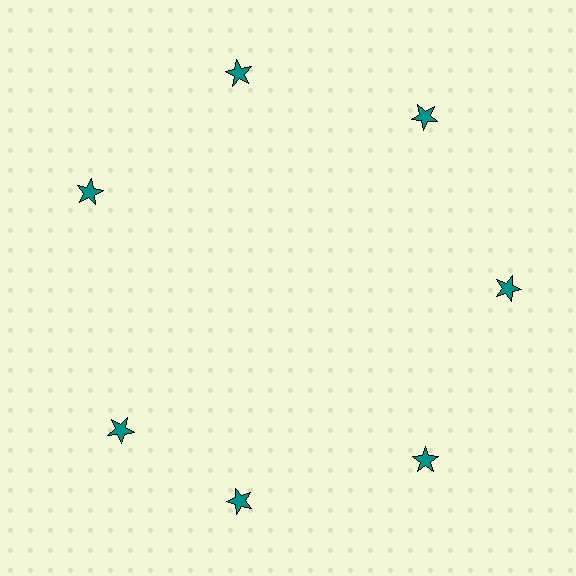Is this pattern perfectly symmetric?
No. The 7 teal stars are arranged in a ring, but one element near the 8 o'clock position is rotated out of alignment along the ring, breaking the 7-fold rotational symmetry.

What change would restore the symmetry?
The symmetry would be restored by rotating it back into even spacing with its neighbors so that all 7 stars sit at equal angles and equal distance from the center.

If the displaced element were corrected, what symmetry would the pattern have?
It would have 7-fold rotational symmetry — the pattern would map onto itself every 51 degrees.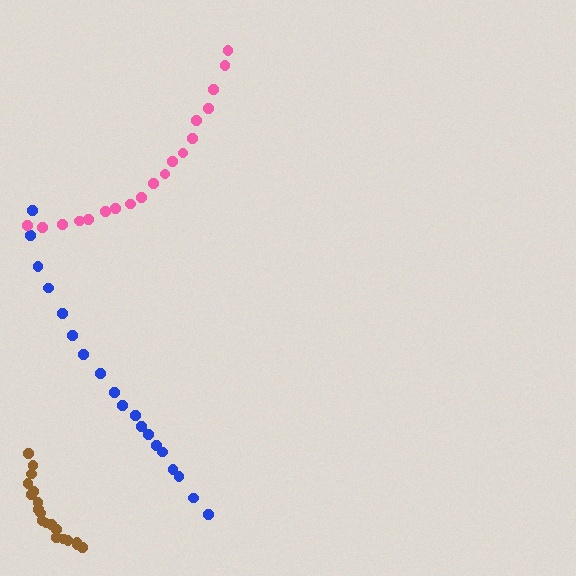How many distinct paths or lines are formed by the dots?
There are 3 distinct paths.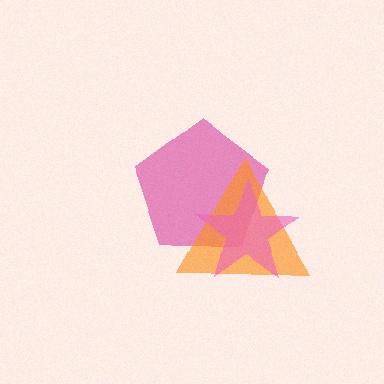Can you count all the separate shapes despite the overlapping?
Yes, there are 3 separate shapes.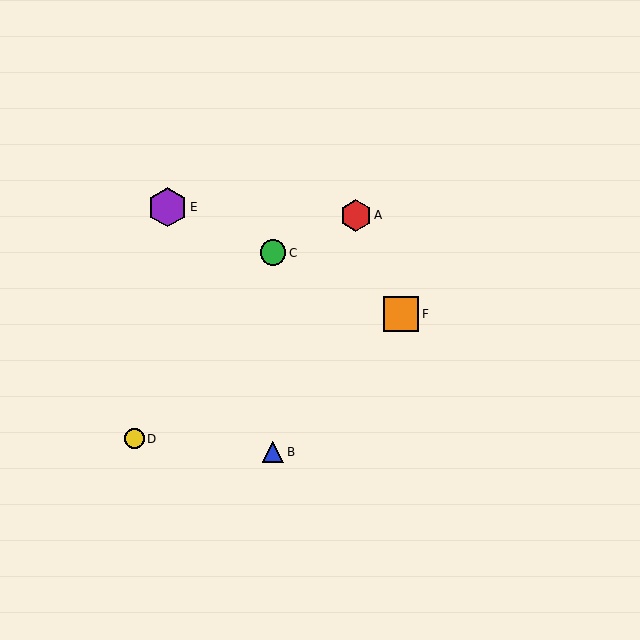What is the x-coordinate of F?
Object F is at x≈401.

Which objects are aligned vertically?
Objects B, C are aligned vertically.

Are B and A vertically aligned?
No, B is at x≈273 and A is at x≈356.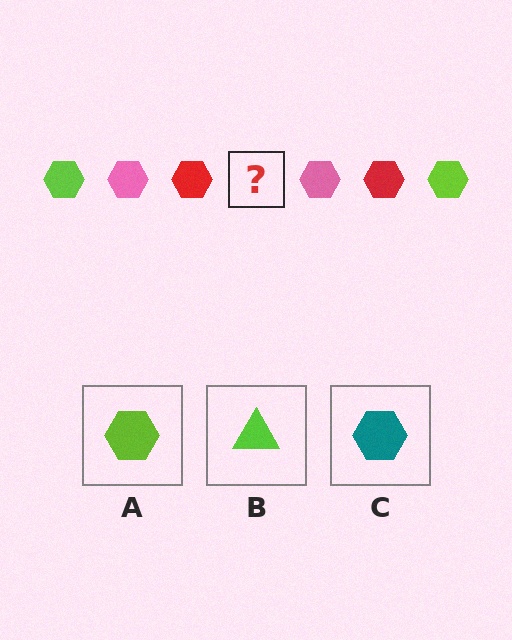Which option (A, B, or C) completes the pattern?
A.